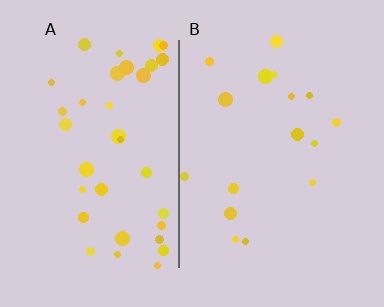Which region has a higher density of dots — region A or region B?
A (the left).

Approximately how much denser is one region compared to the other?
Approximately 2.2× — region A over region B.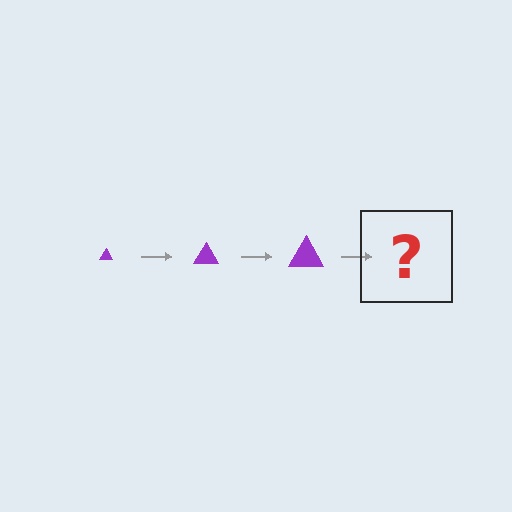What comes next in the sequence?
The next element should be a purple triangle, larger than the previous one.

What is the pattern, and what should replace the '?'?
The pattern is that the triangle gets progressively larger each step. The '?' should be a purple triangle, larger than the previous one.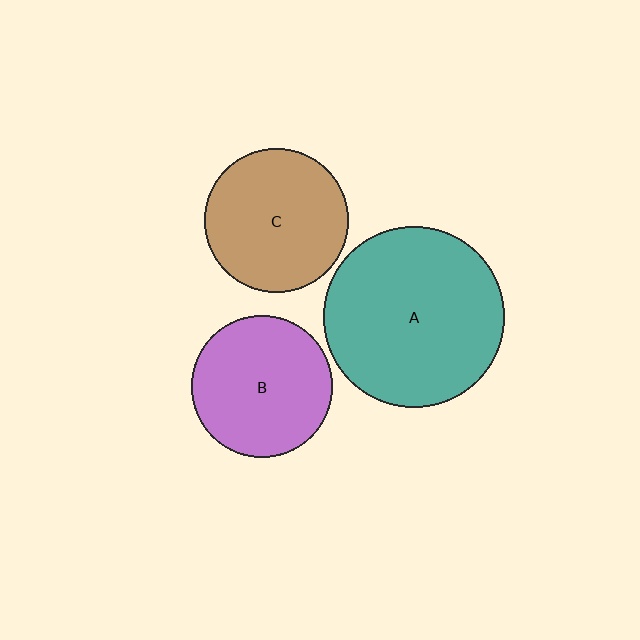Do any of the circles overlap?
No, none of the circles overlap.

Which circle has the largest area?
Circle A (teal).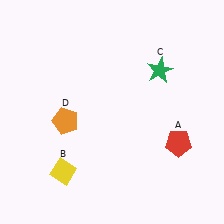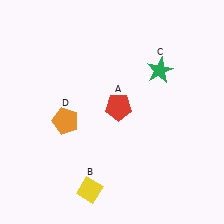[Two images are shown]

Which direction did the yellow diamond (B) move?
The yellow diamond (B) moved right.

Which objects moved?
The objects that moved are: the red pentagon (A), the yellow diamond (B).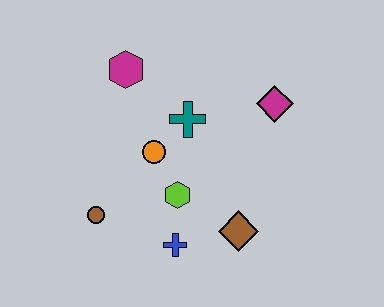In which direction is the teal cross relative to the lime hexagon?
The teal cross is above the lime hexagon.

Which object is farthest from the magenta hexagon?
The brown diamond is farthest from the magenta hexagon.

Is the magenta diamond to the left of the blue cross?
No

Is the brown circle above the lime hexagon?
No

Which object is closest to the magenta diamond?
The teal cross is closest to the magenta diamond.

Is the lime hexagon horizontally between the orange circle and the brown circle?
No